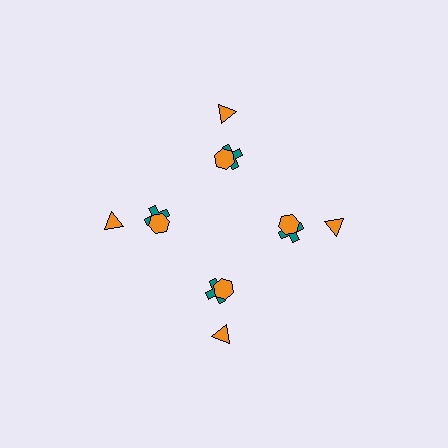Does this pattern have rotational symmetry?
Yes, this pattern has 4-fold rotational symmetry. It looks the same after rotating 90 degrees around the center.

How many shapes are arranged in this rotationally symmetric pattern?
There are 12 shapes, arranged in 4 groups of 3.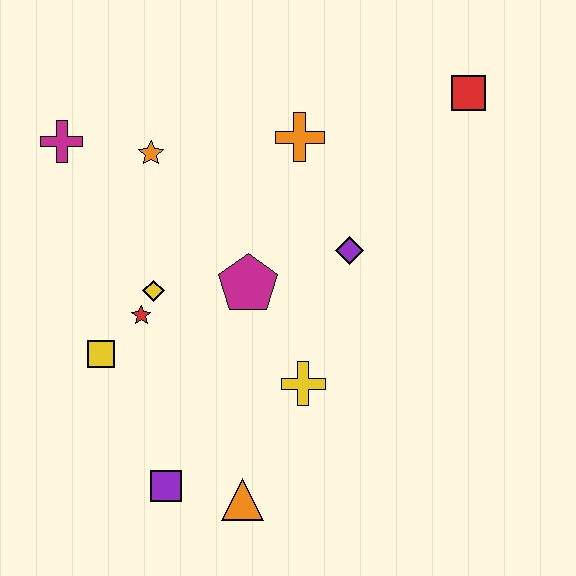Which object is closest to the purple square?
The orange triangle is closest to the purple square.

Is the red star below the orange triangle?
No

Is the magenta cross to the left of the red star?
Yes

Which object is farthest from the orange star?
The orange triangle is farthest from the orange star.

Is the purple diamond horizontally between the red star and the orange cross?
No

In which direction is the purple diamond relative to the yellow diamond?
The purple diamond is to the right of the yellow diamond.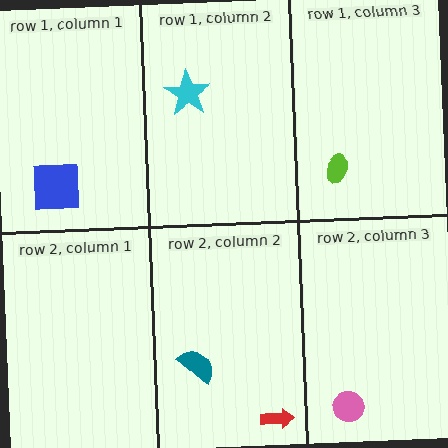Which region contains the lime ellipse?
The row 1, column 3 region.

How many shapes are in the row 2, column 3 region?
1.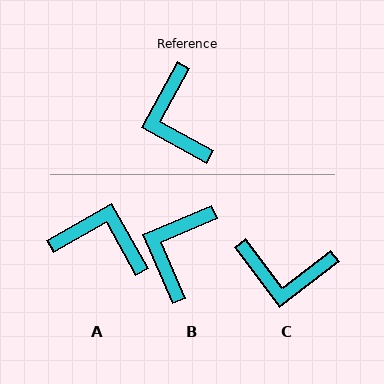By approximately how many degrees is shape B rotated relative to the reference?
Approximately 38 degrees clockwise.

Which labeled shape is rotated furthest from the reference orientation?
A, about 122 degrees away.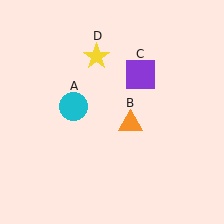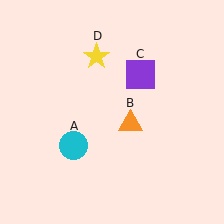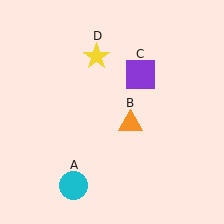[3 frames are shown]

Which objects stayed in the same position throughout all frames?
Orange triangle (object B) and purple square (object C) and yellow star (object D) remained stationary.